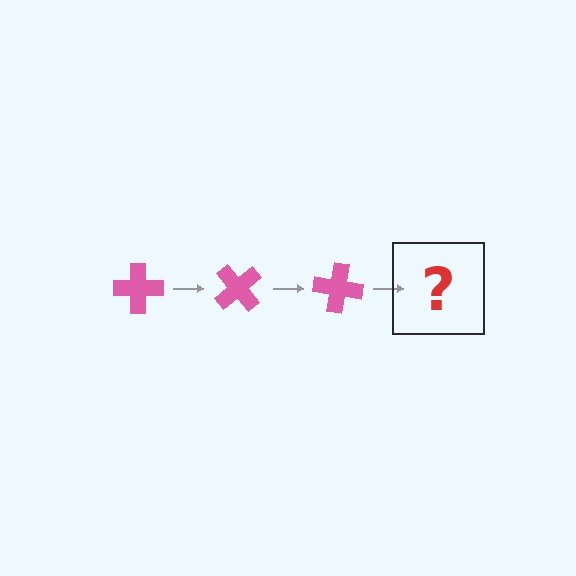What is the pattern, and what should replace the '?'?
The pattern is that the cross rotates 50 degrees each step. The '?' should be a pink cross rotated 150 degrees.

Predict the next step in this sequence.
The next step is a pink cross rotated 150 degrees.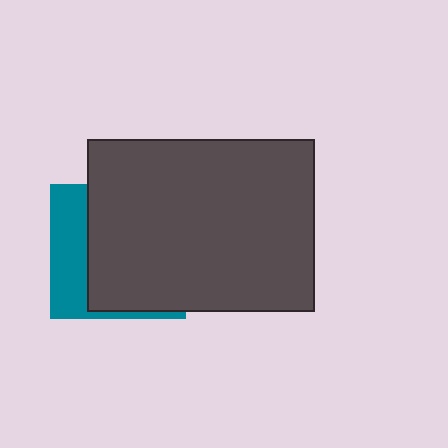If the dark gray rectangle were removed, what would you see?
You would see the complete teal square.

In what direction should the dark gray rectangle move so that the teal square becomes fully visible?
The dark gray rectangle should move right. That is the shortest direction to clear the overlap and leave the teal square fully visible.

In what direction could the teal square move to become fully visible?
The teal square could move left. That would shift it out from behind the dark gray rectangle entirely.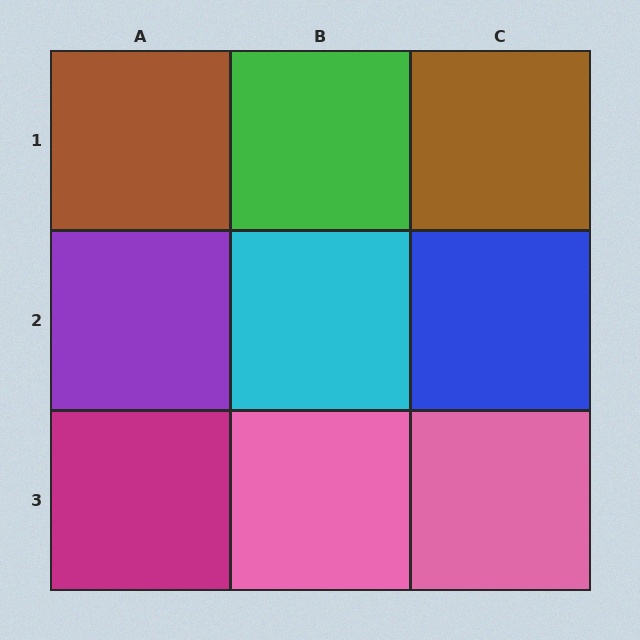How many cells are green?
1 cell is green.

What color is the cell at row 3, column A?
Magenta.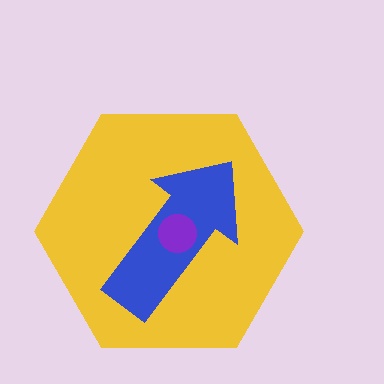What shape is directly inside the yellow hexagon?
The blue arrow.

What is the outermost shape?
The yellow hexagon.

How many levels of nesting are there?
3.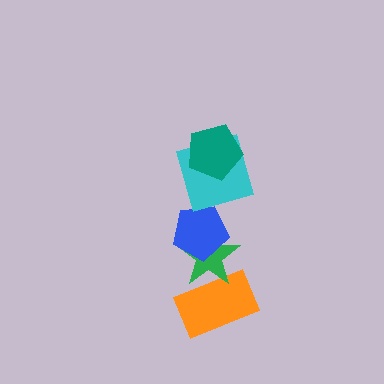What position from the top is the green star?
The green star is 4th from the top.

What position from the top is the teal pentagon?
The teal pentagon is 1st from the top.